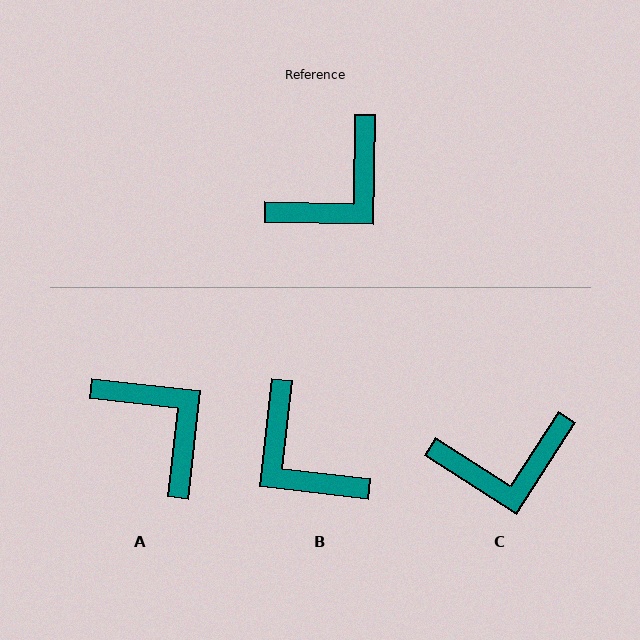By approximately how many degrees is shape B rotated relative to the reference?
Approximately 96 degrees clockwise.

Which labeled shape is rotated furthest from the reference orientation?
B, about 96 degrees away.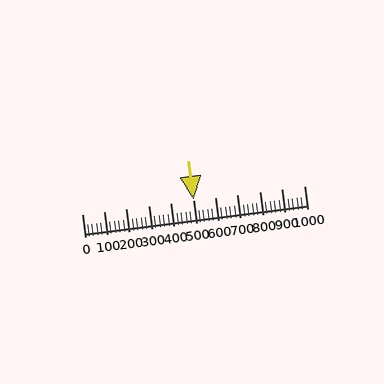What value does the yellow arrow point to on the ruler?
The yellow arrow points to approximately 500.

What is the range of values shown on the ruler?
The ruler shows values from 0 to 1000.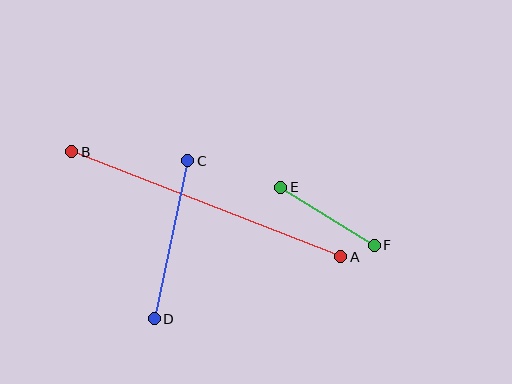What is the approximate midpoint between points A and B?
The midpoint is at approximately (206, 204) pixels.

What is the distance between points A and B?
The distance is approximately 289 pixels.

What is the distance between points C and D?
The distance is approximately 161 pixels.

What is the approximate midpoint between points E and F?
The midpoint is at approximately (328, 216) pixels.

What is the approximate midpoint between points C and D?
The midpoint is at approximately (171, 240) pixels.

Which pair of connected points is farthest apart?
Points A and B are farthest apart.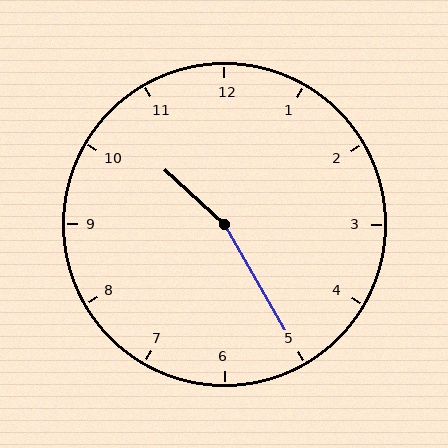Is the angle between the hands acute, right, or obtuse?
It is obtuse.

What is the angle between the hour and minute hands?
Approximately 162 degrees.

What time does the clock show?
10:25.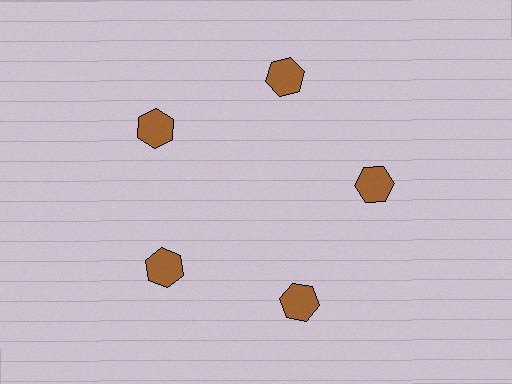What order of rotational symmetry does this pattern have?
This pattern has 5-fold rotational symmetry.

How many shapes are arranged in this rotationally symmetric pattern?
There are 5 shapes, arranged in 5 groups of 1.